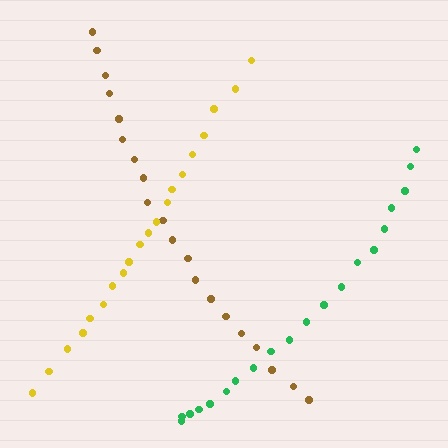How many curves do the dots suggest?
There are 3 distinct paths.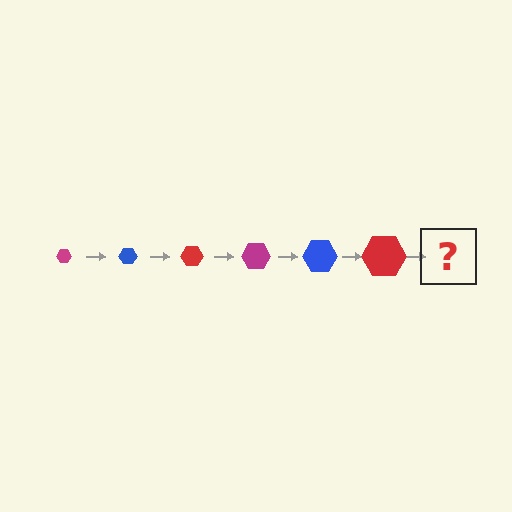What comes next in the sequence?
The next element should be a magenta hexagon, larger than the previous one.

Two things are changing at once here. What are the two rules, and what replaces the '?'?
The two rules are that the hexagon grows larger each step and the color cycles through magenta, blue, and red. The '?' should be a magenta hexagon, larger than the previous one.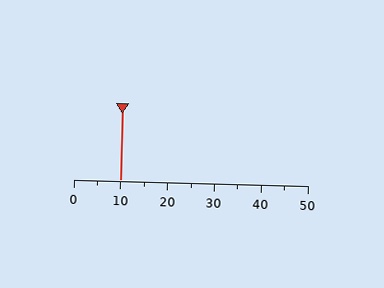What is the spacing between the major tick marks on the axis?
The major ticks are spaced 10 apart.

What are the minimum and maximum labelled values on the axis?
The axis runs from 0 to 50.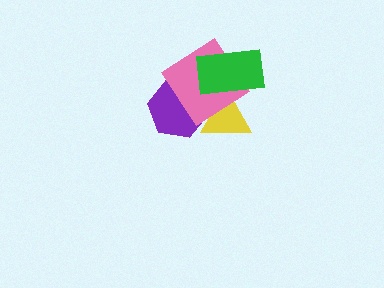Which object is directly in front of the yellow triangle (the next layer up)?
The purple hexagon is directly in front of the yellow triangle.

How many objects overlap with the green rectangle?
2 objects overlap with the green rectangle.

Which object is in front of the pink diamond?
The green rectangle is in front of the pink diamond.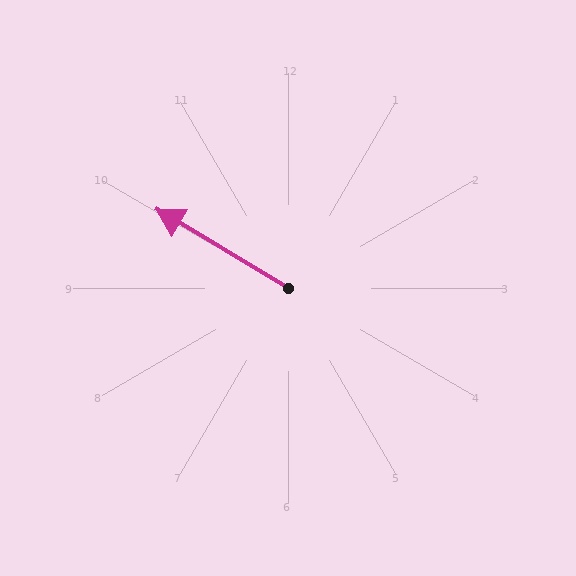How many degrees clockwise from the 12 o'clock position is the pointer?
Approximately 301 degrees.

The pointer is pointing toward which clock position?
Roughly 10 o'clock.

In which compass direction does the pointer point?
Northwest.